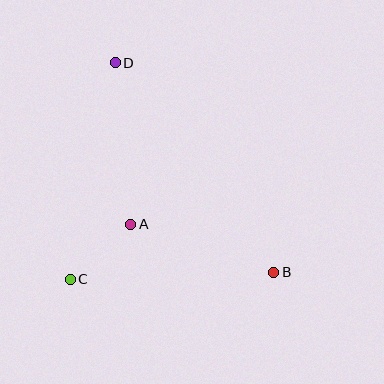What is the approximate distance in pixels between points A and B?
The distance between A and B is approximately 151 pixels.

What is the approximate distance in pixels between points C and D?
The distance between C and D is approximately 221 pixels.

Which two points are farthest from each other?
Points B and D are farthest from each other.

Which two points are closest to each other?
Points A and C are closest to each other.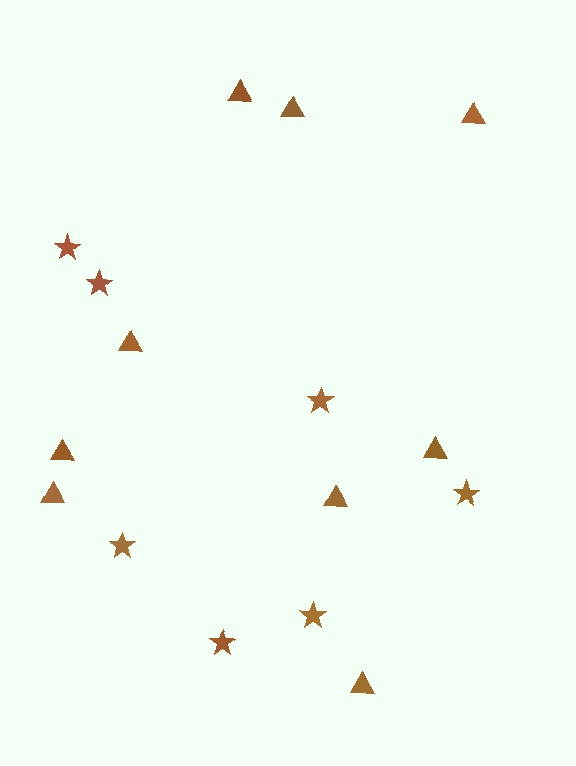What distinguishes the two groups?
There are 2 groups: one group of stars (7) and one group of triangles (9).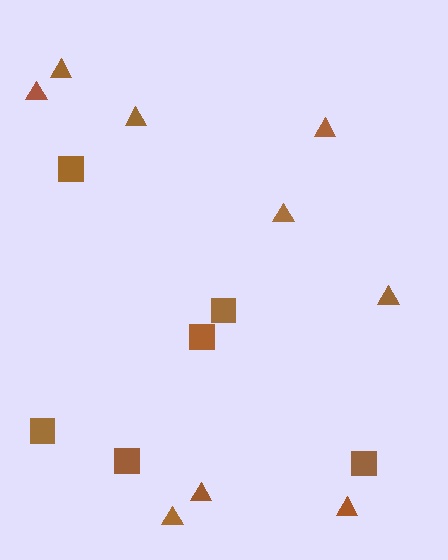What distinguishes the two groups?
There are 2 groups: one group of triangles (9) and one group of squares (6).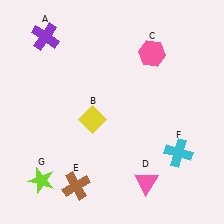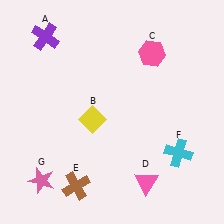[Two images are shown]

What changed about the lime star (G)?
In Image 1, G is lime. In Image 2, it changed to pink.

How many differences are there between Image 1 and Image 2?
There is 1 difference between the two images.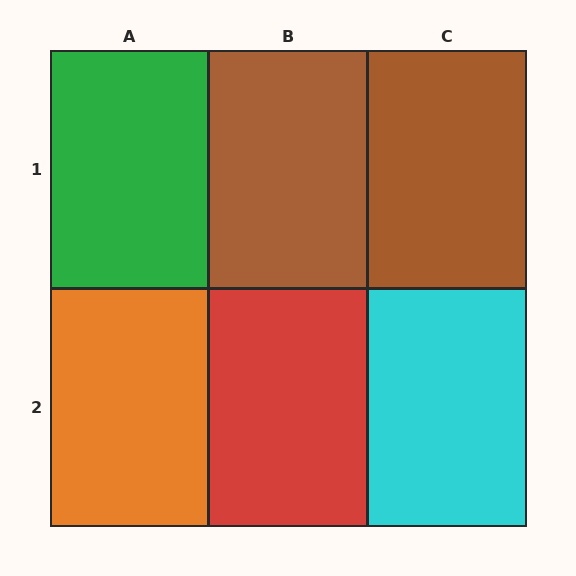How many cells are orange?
1 cell is orange.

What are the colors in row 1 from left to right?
Green, brown, brown.